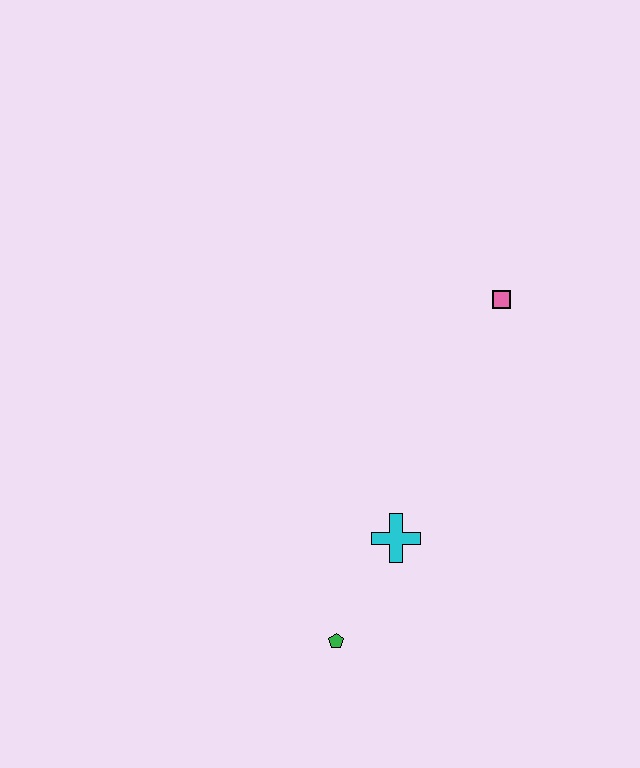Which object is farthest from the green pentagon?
The pink square is farthest from the green pentagon.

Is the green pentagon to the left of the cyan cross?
Yes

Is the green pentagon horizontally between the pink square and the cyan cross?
No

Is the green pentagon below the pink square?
Yes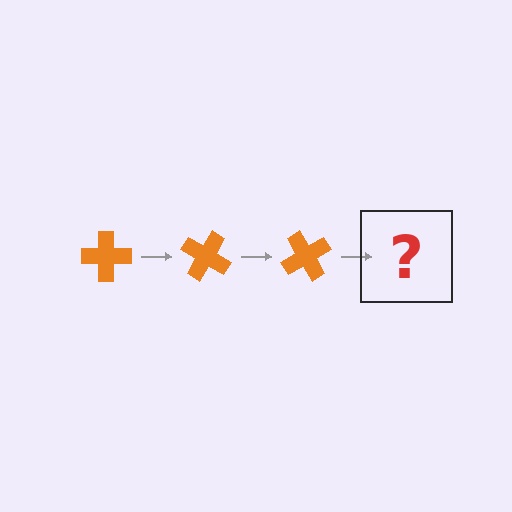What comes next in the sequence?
The next element should be an orange cross rotated 90 degrees.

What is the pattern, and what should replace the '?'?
The pattern is that the cross rotates 30 degrees each step. The '?' should be an orange cross rotated 90 degrees.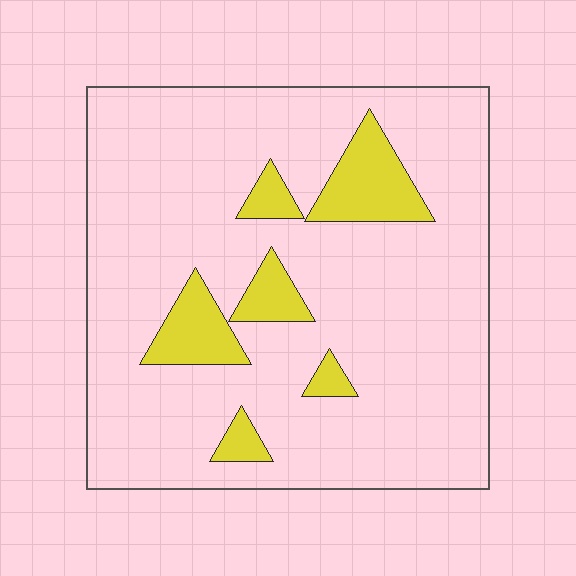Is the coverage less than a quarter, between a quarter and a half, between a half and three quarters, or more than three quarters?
Less than a quarter.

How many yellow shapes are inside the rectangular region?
6.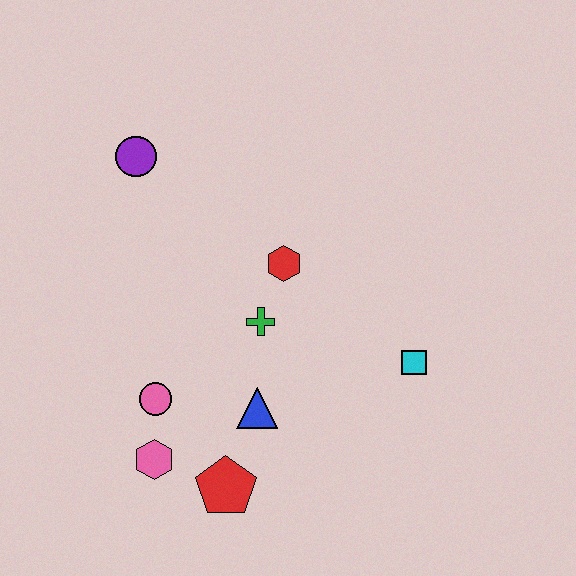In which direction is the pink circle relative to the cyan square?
The pink circle is to the left of the cyan square.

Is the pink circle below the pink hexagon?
No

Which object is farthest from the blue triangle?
The purple circle is farthest from the blue triangle.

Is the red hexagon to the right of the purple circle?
Yes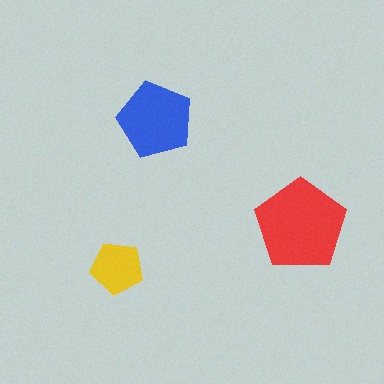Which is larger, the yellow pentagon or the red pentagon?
The red one.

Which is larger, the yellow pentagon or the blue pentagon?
The blue one.